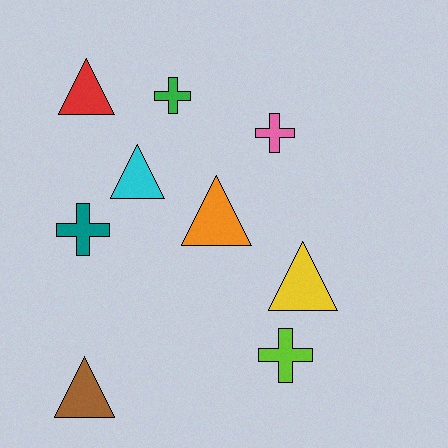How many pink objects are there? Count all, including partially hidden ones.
There is 1 pink object.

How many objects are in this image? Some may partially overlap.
There are 9 objects.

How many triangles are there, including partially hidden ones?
There are 5 triangles.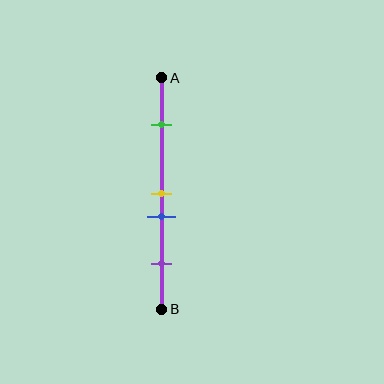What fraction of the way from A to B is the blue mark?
The blue mark is approximately 60% (0.6) of the way from A to B.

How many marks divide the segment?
There are 4 marks dividing the segment.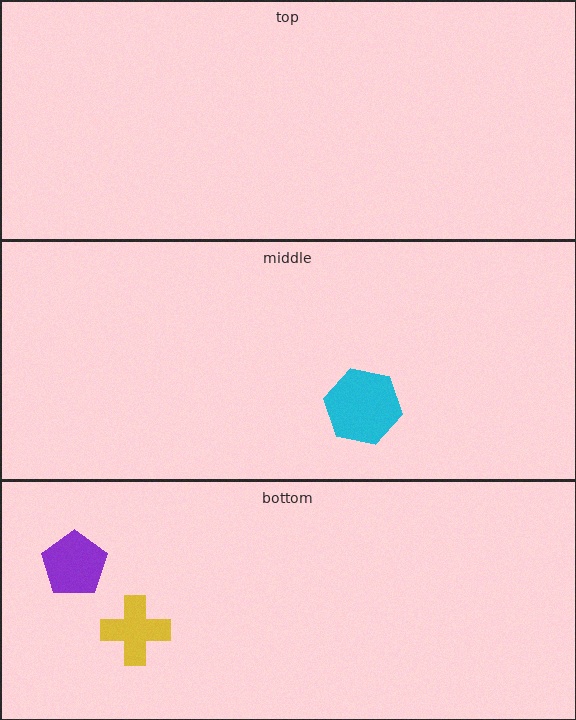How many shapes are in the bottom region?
2.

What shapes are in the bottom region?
The yellow cross, the purple pentagon.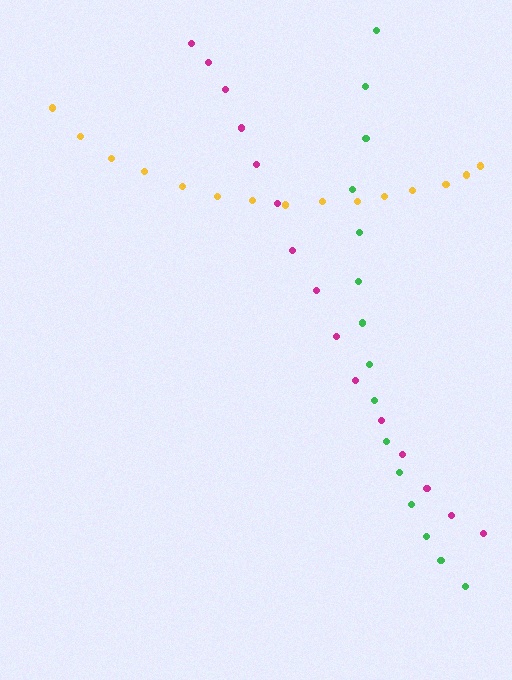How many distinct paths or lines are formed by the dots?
There are 3 distinct paths.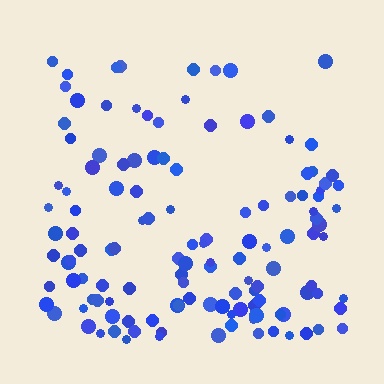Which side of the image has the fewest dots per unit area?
The top.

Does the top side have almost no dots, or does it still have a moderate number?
Still a moderate number, just noticeably fewer than the bottom.